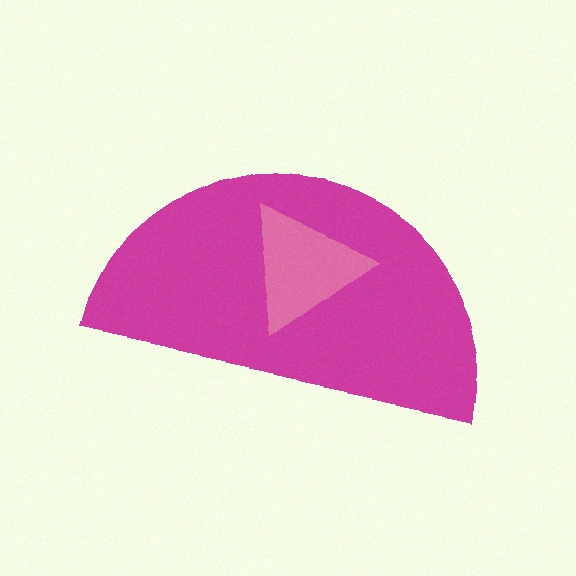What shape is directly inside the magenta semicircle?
The pink triangle.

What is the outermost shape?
The magenta semicircle.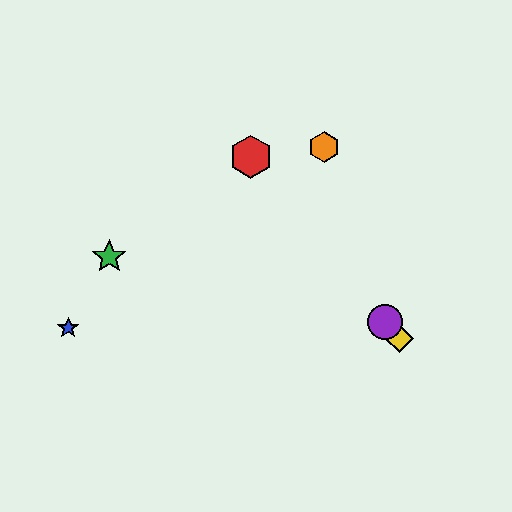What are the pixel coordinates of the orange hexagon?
The orange hexagon is at (324, 147).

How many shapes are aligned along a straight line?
3 shapes (the red hexagon, the yellow diamond, the purple circle) are aligned along a straight line.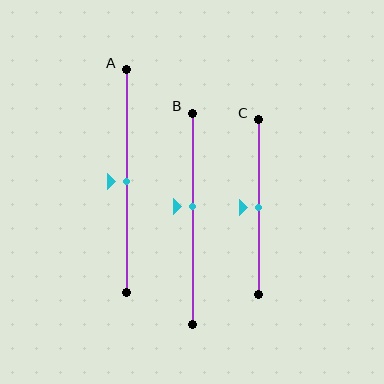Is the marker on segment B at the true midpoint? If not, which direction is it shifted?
No, the marker on segment B is shifted upward by about 6% of the segment length.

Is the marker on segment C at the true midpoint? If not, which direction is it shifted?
Yes, the marker on segment C is at the true midpoint.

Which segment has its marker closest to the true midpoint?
Segment A has its marker closest to the true midpoint.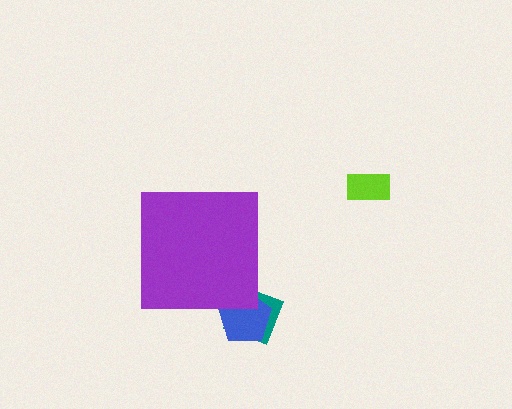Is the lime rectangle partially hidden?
No, the lime rectangle is fully visible.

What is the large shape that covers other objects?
A purple square.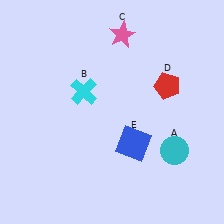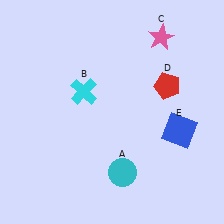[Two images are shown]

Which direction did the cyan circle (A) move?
The cyan circle (A) moved left.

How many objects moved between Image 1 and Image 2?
3 objects moved between the two images.